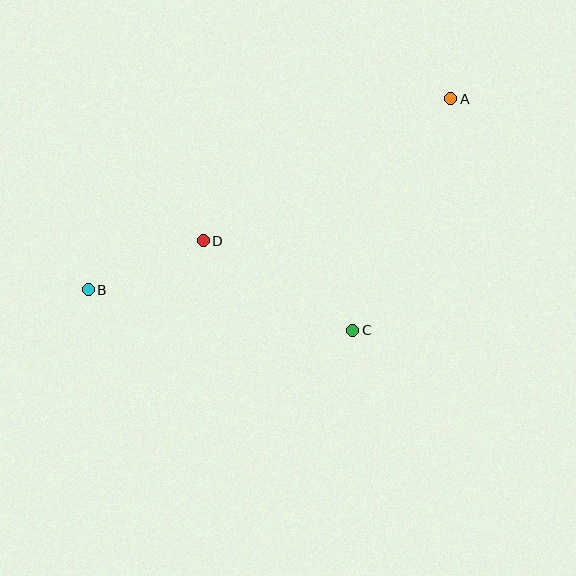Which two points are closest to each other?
Points B and D are closest to each other.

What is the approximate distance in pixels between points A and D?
The distance between A and D is approximately 285 pixels.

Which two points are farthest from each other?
Points A and B are farthest from each other.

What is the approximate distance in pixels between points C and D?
The distance between C and D is approximately 174 pixels.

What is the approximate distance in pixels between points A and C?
The distance between A and C is approximately 251 pixels.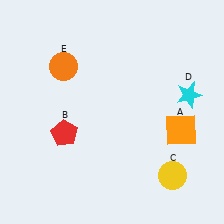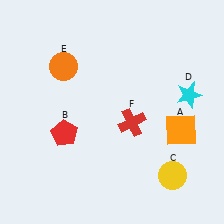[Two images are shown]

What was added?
A red cross (F) was added in Image 2.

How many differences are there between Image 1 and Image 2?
There is 1 difference between the two images.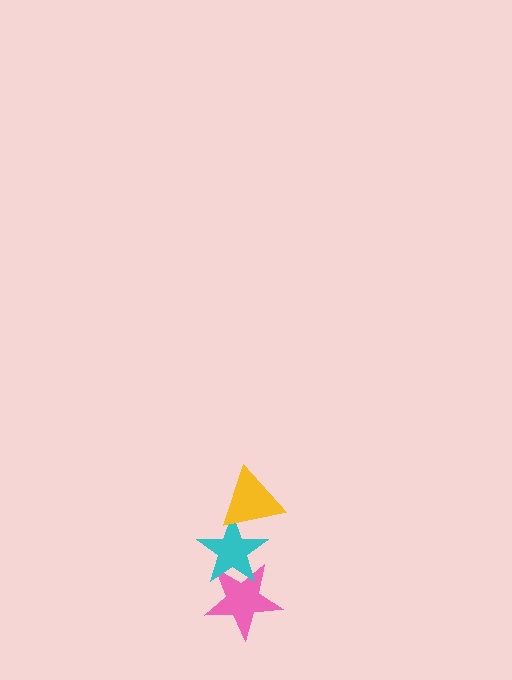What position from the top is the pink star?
The pink star is 3rd from the top.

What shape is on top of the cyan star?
The yellow triangle is on top of the cyan star.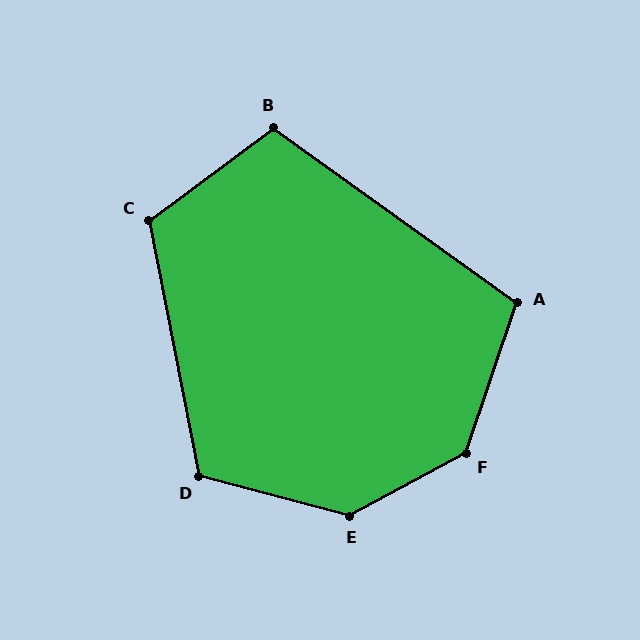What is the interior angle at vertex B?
Approximately 108 degrees (obtuse).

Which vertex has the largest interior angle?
E, at approximately 137 degrees.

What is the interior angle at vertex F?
Approximately 137 degrees (obtuse).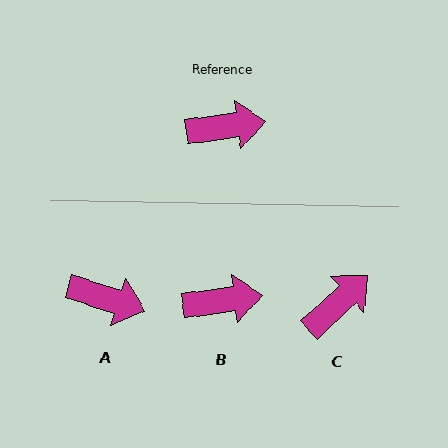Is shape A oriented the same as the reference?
No, it is off by about 25 degrees.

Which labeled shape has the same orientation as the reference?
B.